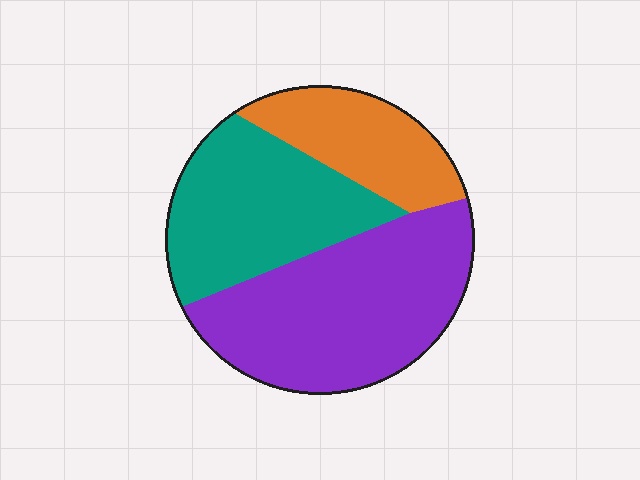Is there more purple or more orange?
Purple.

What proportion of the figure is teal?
Teal covers 33% of the figure.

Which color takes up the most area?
Purple, at roughly 45%.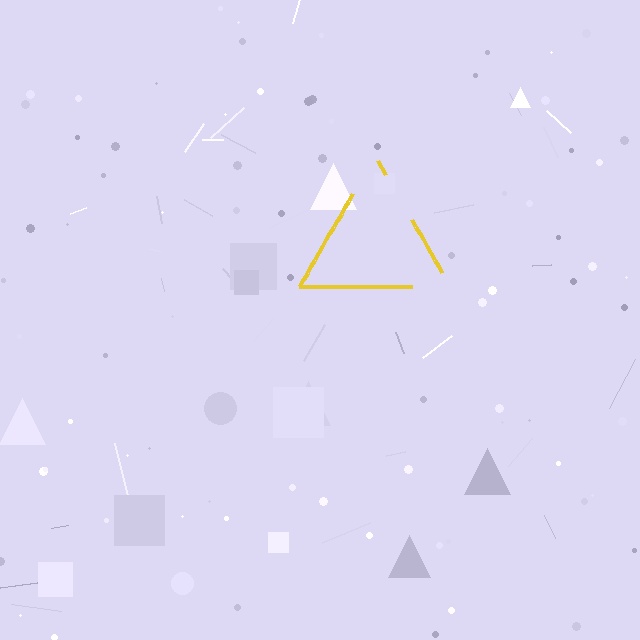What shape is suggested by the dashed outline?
The dashed outline suggests a triangle.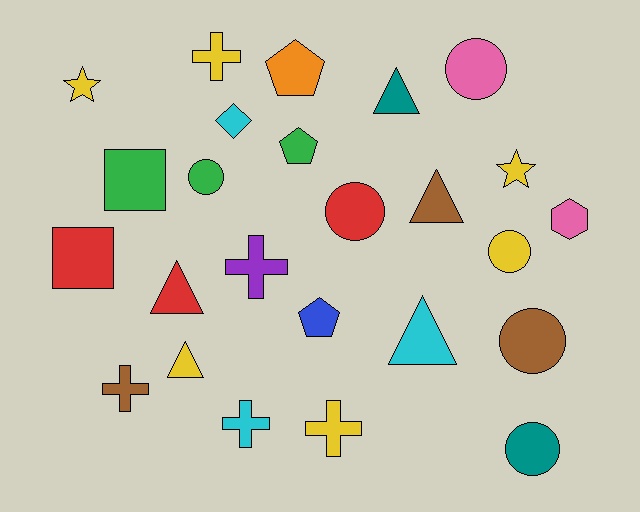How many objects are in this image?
There are 25 objects.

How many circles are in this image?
There are 6 circles.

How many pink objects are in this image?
There are 2 pink objects.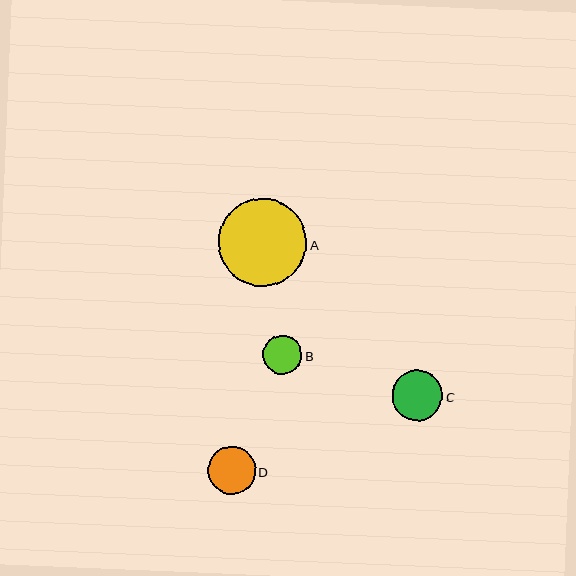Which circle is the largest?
Circle A is the largest with a size of approximately 88 pixels.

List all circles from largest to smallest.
From largest to smallest: A, C, D, B.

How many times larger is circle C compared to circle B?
Circle C is approximately 1.3 times the size of circle B.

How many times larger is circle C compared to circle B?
Circle C is approximately 1.3 times the size of circle B.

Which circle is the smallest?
Circle B is the smallest with a size of approximately 39 pixels.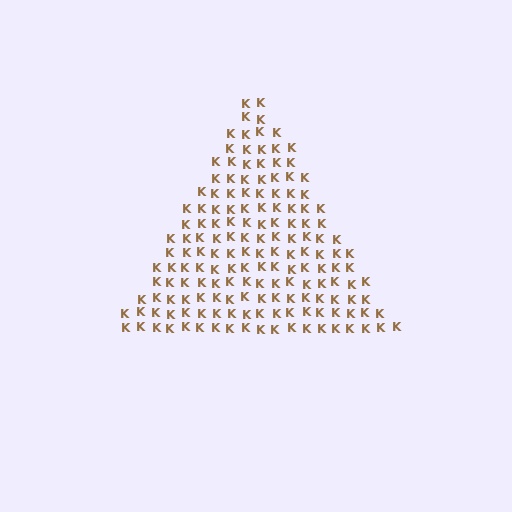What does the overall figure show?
The overall figure shows a triangle.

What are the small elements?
The small elements are letter K's.